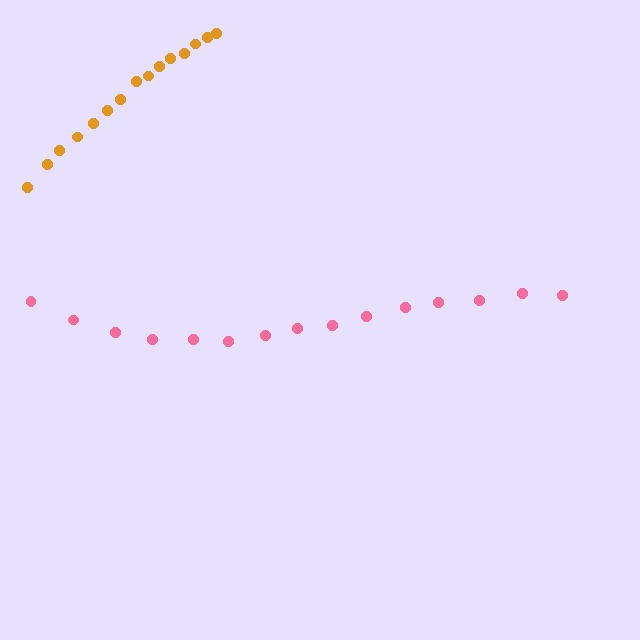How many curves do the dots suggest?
There are 2 distinct paths.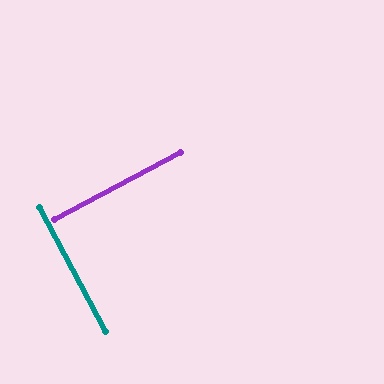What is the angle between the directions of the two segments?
Approximately 90 degrees.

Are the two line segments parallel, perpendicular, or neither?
Perpendicular — they meet at approximately 90°.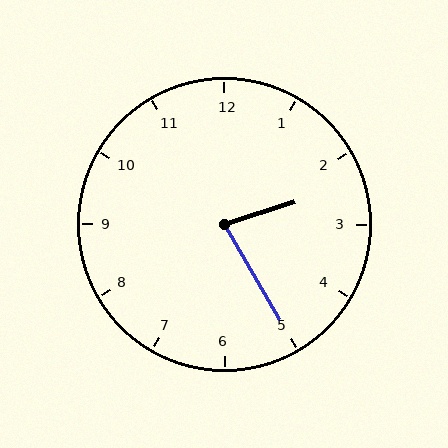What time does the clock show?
2:25.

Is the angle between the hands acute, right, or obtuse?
It is acute.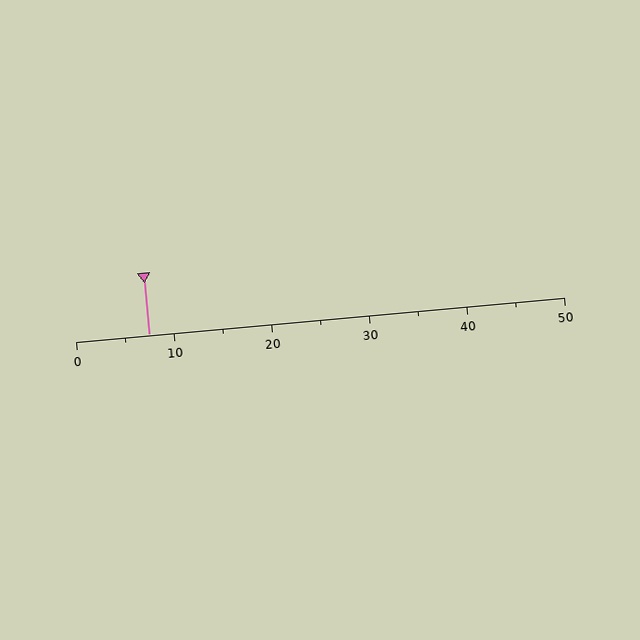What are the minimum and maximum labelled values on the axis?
The axis runs from 0 to 50.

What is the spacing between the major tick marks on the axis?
The major ticks are spaced 10 apart.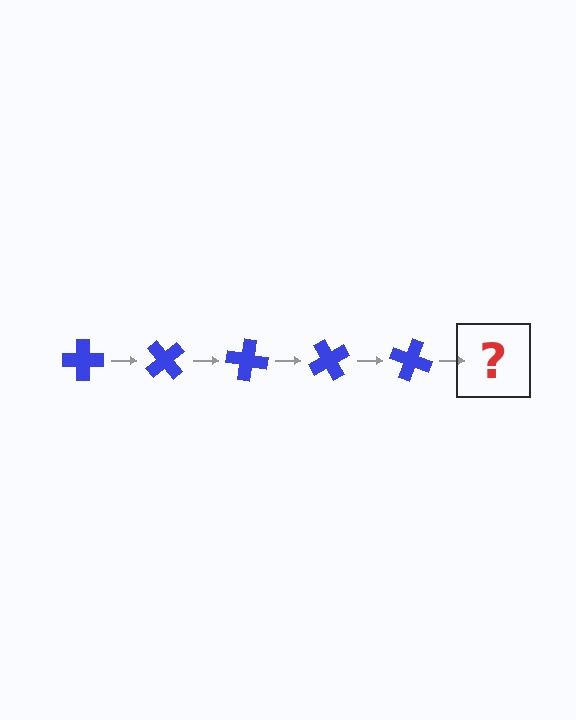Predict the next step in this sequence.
The next step is a blue cross rotated 250 degrees.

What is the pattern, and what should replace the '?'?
The pattern is that the cross rotates 50 degrees each step. The '?' should be a blue cross rotated 250 degrees.